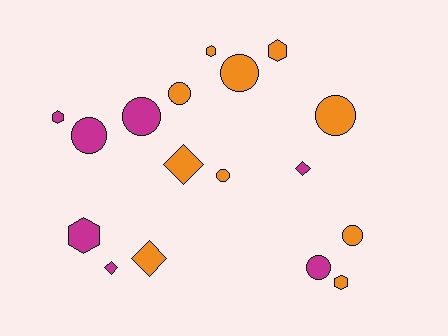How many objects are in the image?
There are 17 objects.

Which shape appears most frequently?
Circle, with 8 objects.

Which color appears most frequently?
Orange, with 10 objects.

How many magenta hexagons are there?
There are 2 magenta hexagons.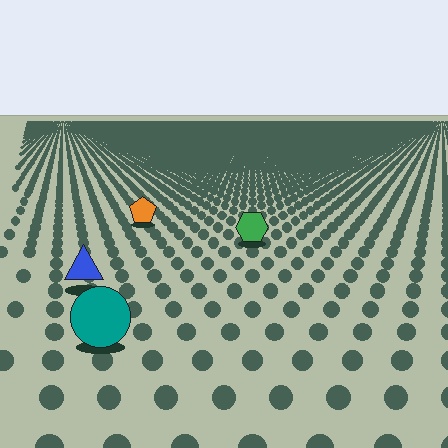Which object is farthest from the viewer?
The orange pentagon is farthest from the viewer. It appears smaller and the ground texture around it is denser.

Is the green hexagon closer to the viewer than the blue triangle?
No. The blue triangle is closer — you can tell from the texture gradient: the ground texture is coarser near it.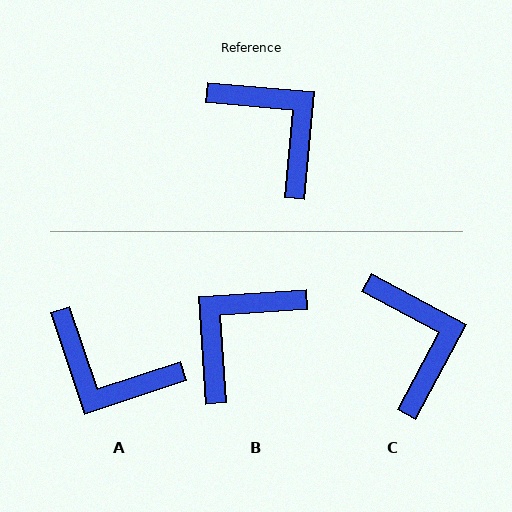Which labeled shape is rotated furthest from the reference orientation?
A, about 156 degrees away.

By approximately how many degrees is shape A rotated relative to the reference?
Approximately 156 degrees clockwise.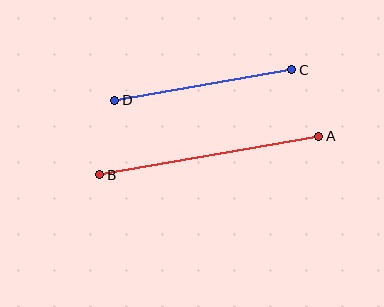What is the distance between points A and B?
The distance is approximately 223 pixels.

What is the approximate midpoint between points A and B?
The midpoint is at approximately (209, 155) pixels.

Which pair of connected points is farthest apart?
Points A and B are farthest apart.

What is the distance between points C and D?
The distance is approximately 180 pixels.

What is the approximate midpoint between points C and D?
The midpoint is at approximately (203, 85) pixels.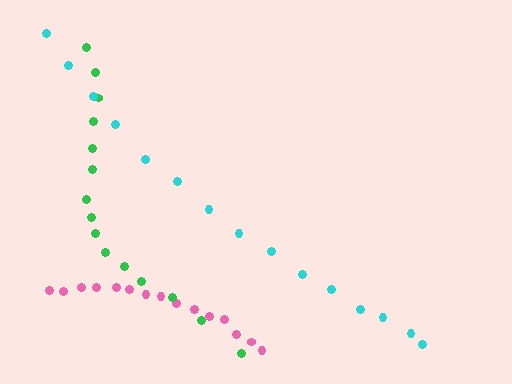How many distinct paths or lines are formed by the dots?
There are 3 distinct paths.